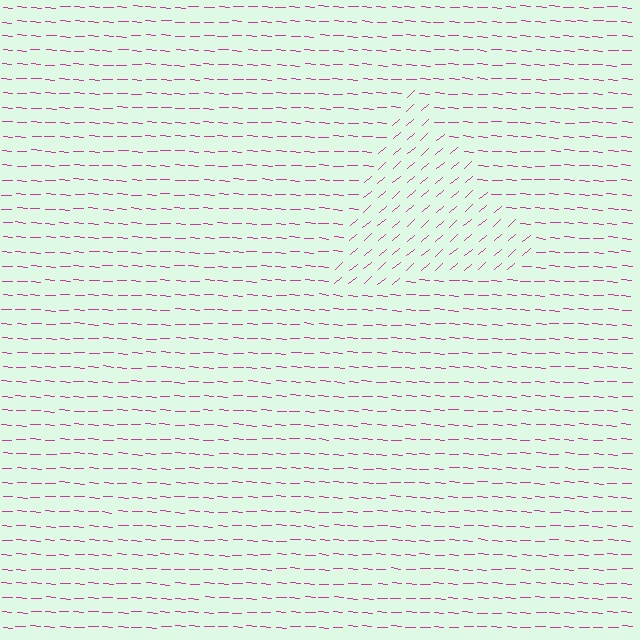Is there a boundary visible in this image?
Yes, there is a texture boundary formed by a change in line orientation.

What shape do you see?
I see a triangle.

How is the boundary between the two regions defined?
The boundary is defined purely by a change in line orientation (approximately 45 degrees difference). All lines are the same color and thickness.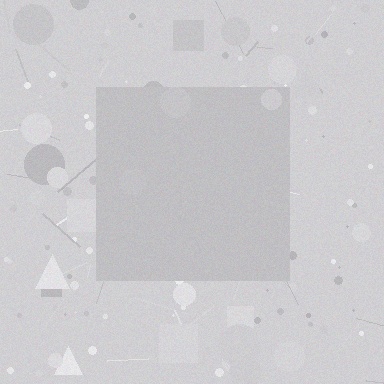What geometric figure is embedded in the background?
A square is embedded in the background.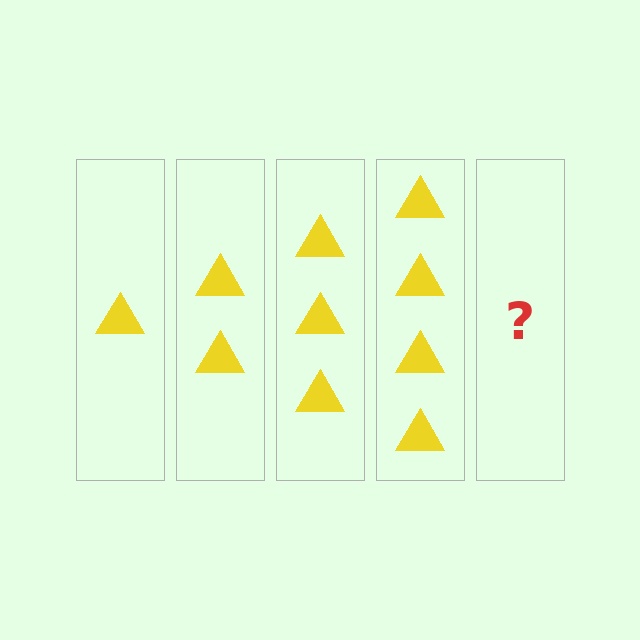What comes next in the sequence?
The next element should be 5 triangles.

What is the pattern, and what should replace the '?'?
The pattern is that each step adds one more triangle. The '?' should be 5 triangles.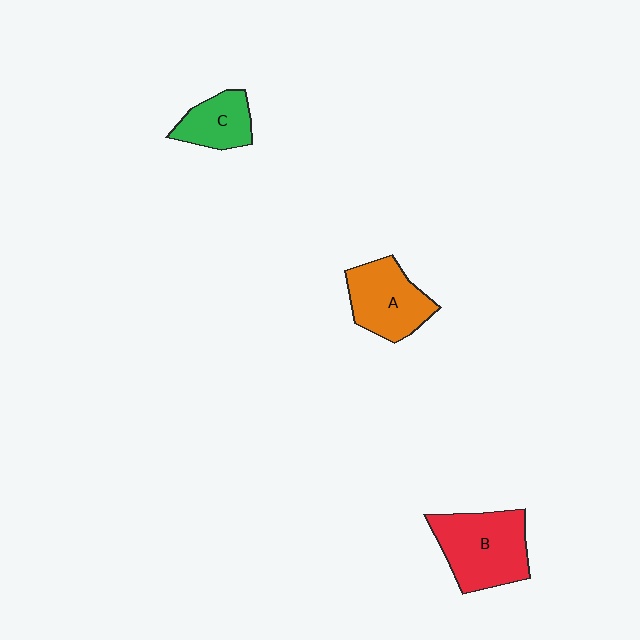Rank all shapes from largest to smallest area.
From largest to smallest: B (red), A (orange), C (green).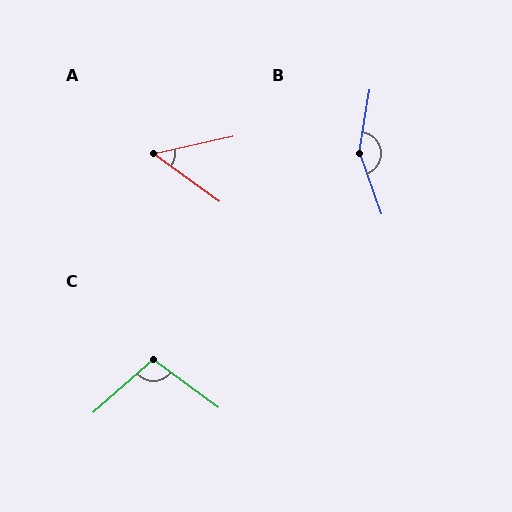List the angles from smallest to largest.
A (48°), C (102°), B (150°).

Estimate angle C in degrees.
Approximately 102 degrees.